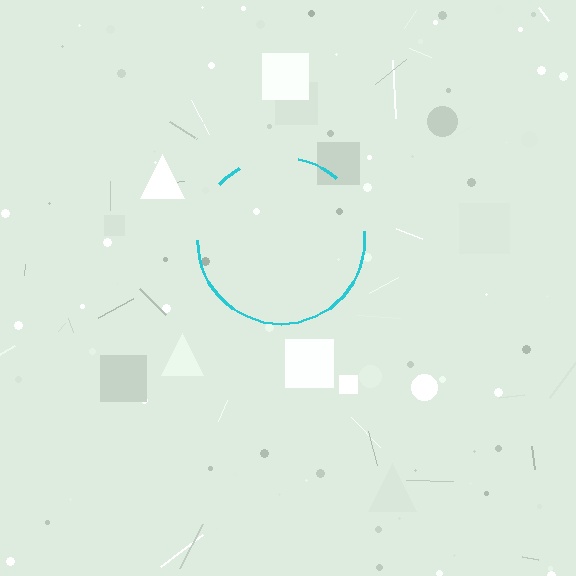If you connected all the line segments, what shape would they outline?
They would outline a circle.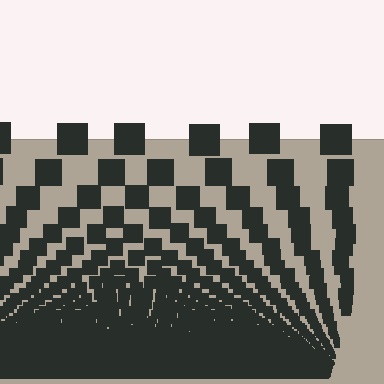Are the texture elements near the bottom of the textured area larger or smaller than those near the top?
Smaller. The gradient is inverted — elements near the bottom are smaller and denser.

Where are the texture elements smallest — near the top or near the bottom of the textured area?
Near the bottom.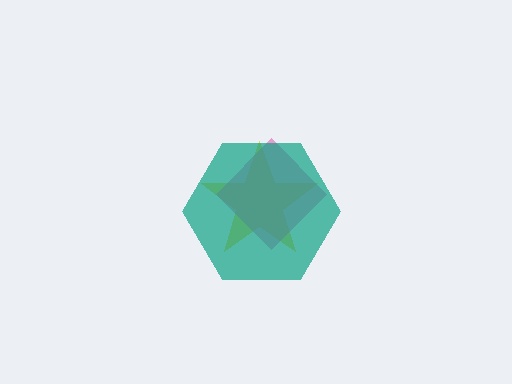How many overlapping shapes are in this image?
There are 3 overlapping shapes in the image.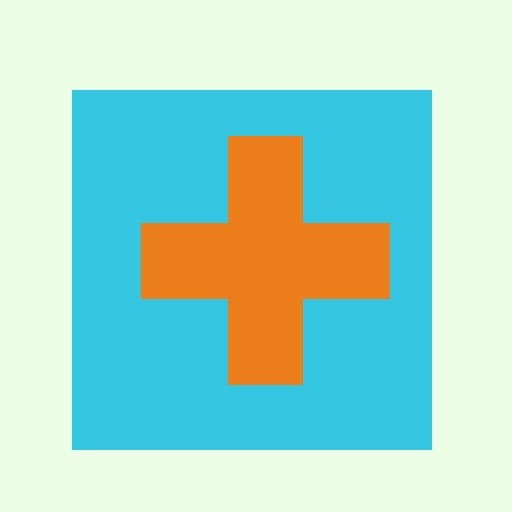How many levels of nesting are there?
2.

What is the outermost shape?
The cyan square.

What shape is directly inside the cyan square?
The orange cross.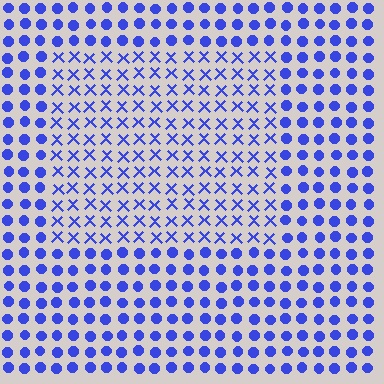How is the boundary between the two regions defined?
The boundary is defined by a change in element shape: X marks inside vs. circles outside. All elements share the same color and spacing.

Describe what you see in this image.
The image is filled with small blue elements arranged in a uniform grid. A rectangle-shaped region contains X marks, while the surrounding area contains circles. The boundary is defined purely by the change in element shape.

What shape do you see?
I see a rectangle.